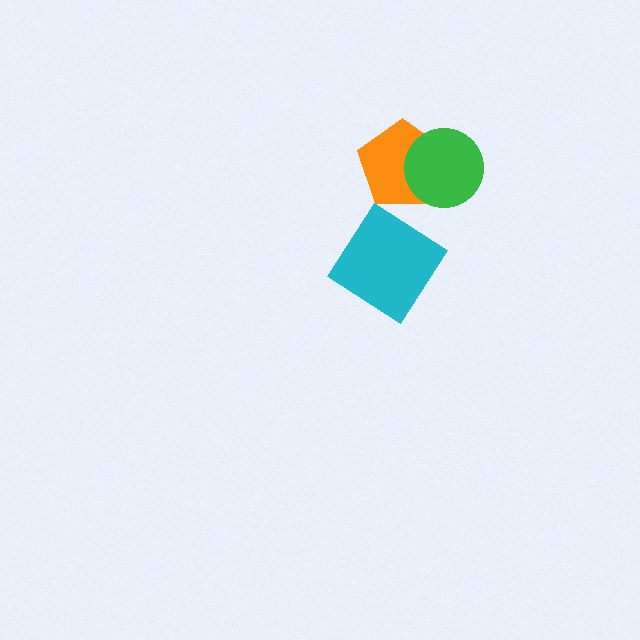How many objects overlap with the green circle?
1 object overlaps with the green circle.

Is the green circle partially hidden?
No, no other shape covers it.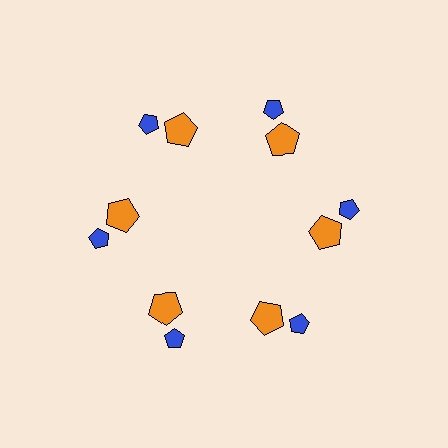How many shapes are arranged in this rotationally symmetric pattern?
There are 12 shapes, arranged in 6 groups of 2.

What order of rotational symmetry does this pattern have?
This pattern has 6-fold rotational symmetry.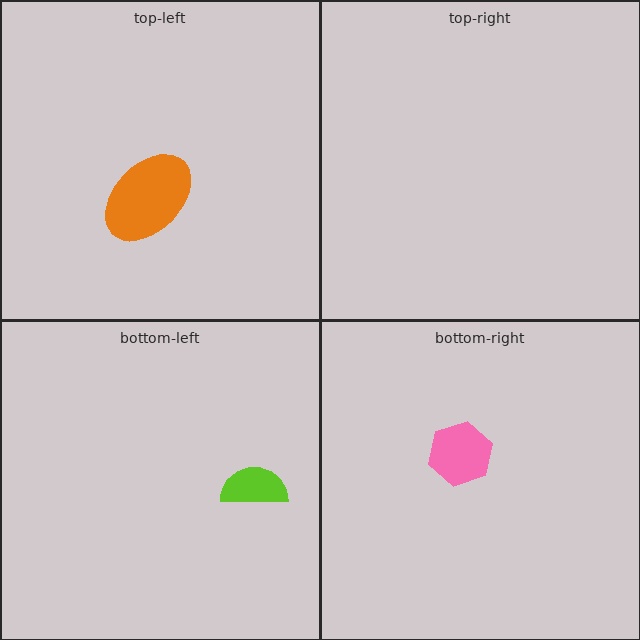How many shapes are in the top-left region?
1.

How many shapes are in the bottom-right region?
1.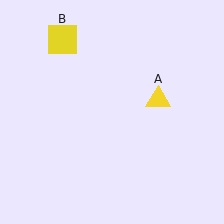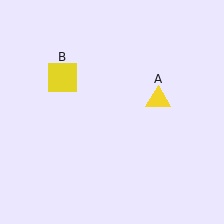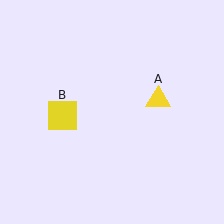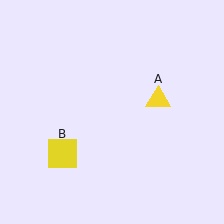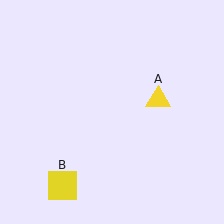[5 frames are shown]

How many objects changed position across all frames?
1 object changed position: yellow square (object B).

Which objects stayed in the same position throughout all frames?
Yellow triangle (object A) remained stationary.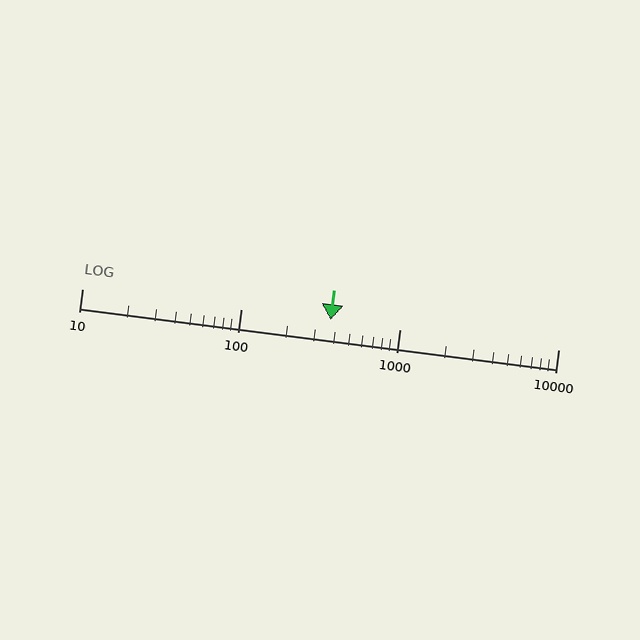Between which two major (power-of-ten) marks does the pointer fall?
The pointer is between 100 and 1000.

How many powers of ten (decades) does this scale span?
The scale spans 3 decades, from 10 to 10000.